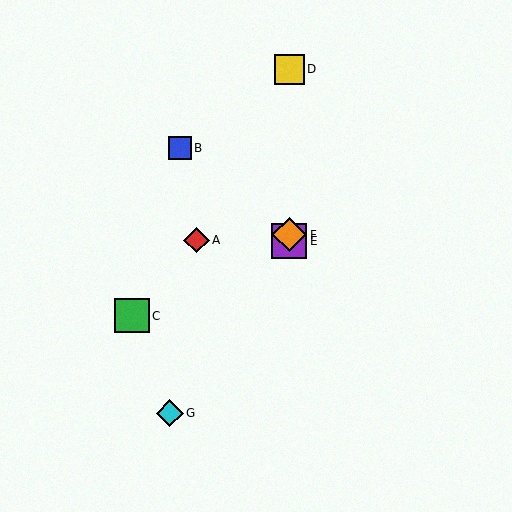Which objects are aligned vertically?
Objects D, E, F are aligned vertically.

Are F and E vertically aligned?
Yes, both are at x≈289.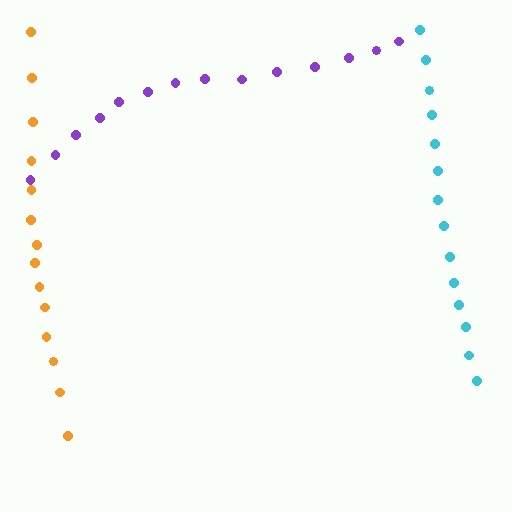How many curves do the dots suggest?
There are 3 distinct paths.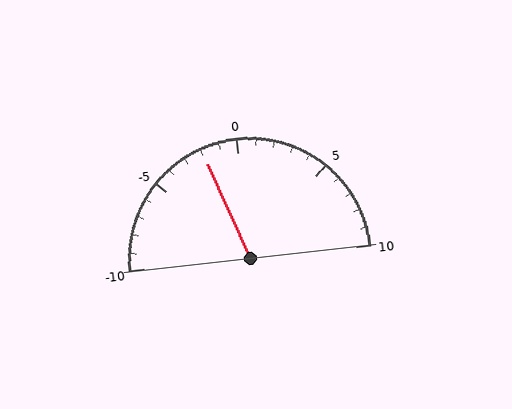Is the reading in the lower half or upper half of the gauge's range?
The reading is in the lower half of the range (-10 to 10).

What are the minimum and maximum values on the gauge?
The gauge ranges from -10 to 10.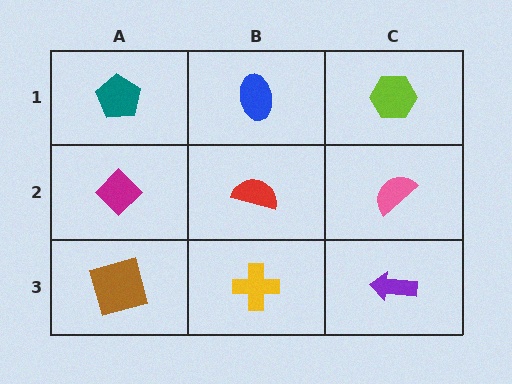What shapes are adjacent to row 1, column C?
A pink semicircle (row 2, column C), a blue ellipse (row 1, column B).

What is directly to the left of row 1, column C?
A blue ellipse.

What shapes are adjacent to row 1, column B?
A red semicircle (row 2, column B), a teal pentagon (row 1, column A), a lime hexagon (row 1, column C).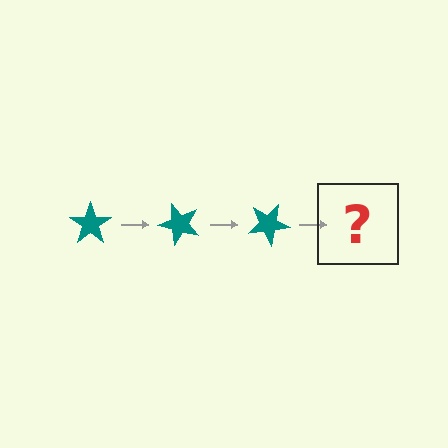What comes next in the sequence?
The next element should be a teal star rotated 150 degrees.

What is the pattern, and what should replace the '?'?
The pattern is that the star rotates 50 degrees each step. The '?' should be a teal star rotated 150 degrees.